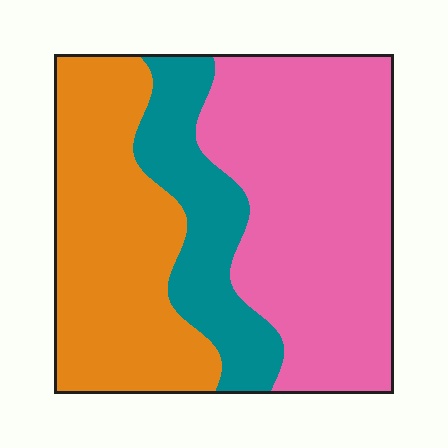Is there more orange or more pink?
Pink.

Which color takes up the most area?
Pink, at roughly 45%.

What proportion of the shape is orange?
Orange takes up about one third (1/3) of the shape.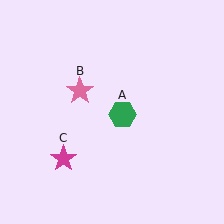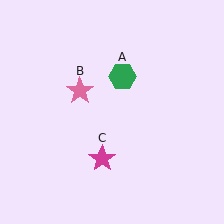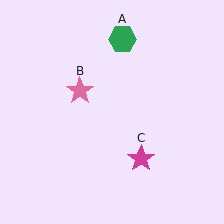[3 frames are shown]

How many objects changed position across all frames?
2 objects changed position: green hexagon (object A), magenta star (object C).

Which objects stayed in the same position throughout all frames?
Pink star (object B) remained stationary.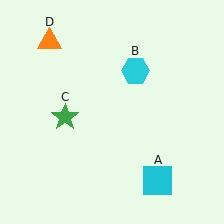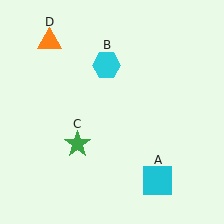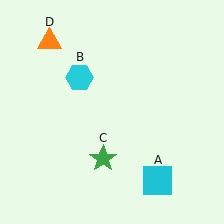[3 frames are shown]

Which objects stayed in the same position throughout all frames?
Cyan square (object A) and orange triangle (object D) remained stationary.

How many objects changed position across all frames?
2 objects changed position: cyan hexagon (object B), green star (object C).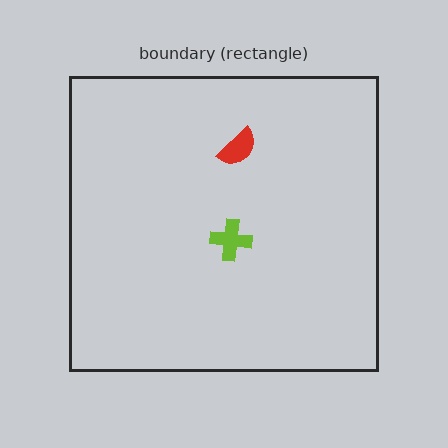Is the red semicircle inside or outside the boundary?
Inside.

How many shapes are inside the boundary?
2 inside, 0 outside.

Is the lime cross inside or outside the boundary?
Inside.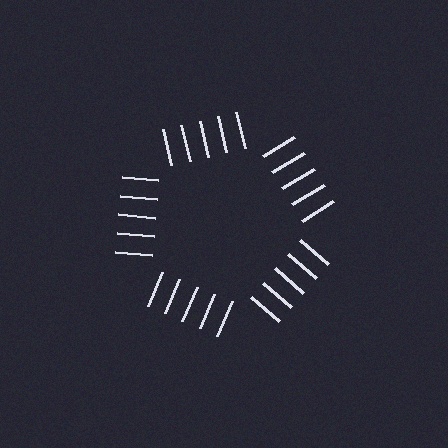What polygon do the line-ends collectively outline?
An illusory pentagon — the line segments terminate on its edges but no continuous stroke is drawn.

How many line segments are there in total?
25 — 5 along each of the 5 edges.